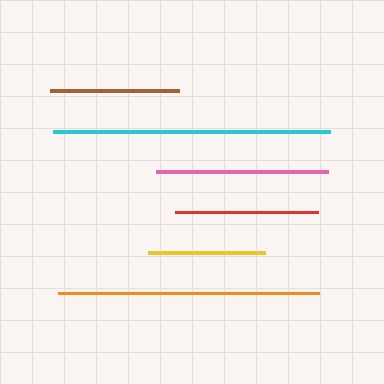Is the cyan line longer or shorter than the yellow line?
The cyan line is longer than the yellow line.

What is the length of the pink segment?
The pink segment is approximately 172 pixels long.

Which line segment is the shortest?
The yellow line is the shortest at approximately 116 pixels.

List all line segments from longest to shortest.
From longest to shortest: cyan, orange, pink, red, brown, yellow.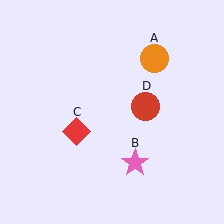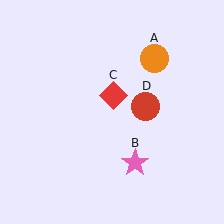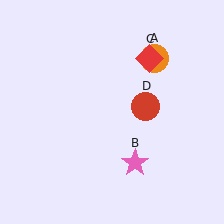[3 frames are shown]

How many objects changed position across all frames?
1 object changed position: red diamond (object C).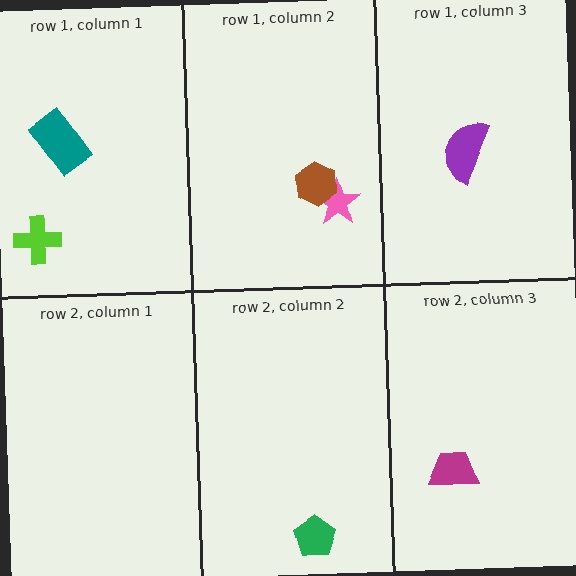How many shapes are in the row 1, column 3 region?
1.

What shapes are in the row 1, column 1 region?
The teal rectangle, the lime cross.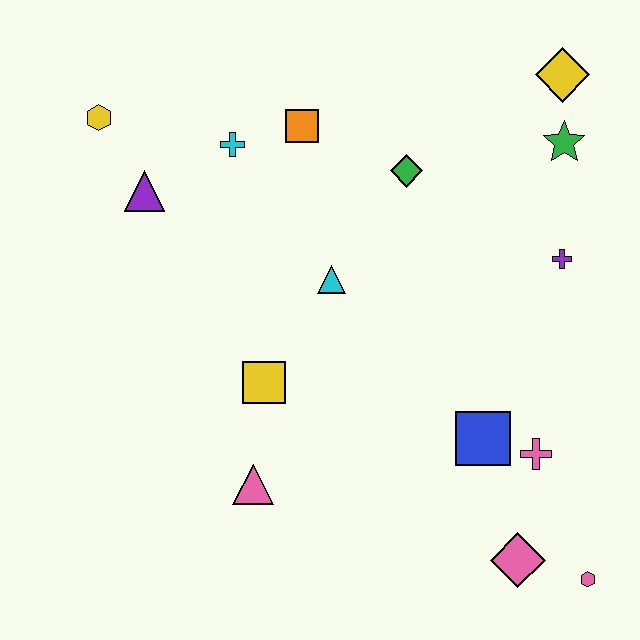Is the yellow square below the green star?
Yes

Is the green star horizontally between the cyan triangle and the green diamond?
No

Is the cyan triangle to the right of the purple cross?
No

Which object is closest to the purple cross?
The green star is closest to the purple cross.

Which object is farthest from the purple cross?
The yellow hexagon is farthest from the purple cross.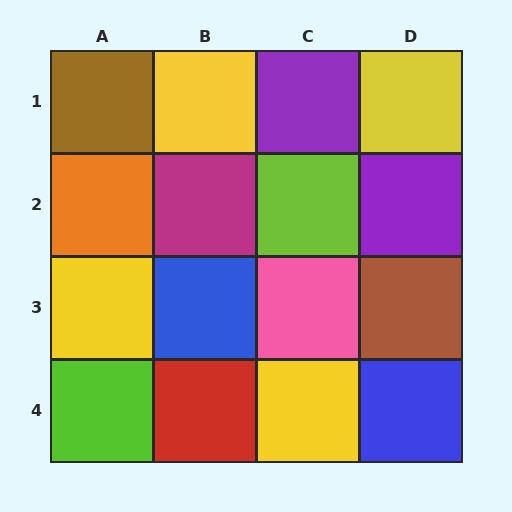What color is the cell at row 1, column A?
Brown.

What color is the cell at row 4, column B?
Red.